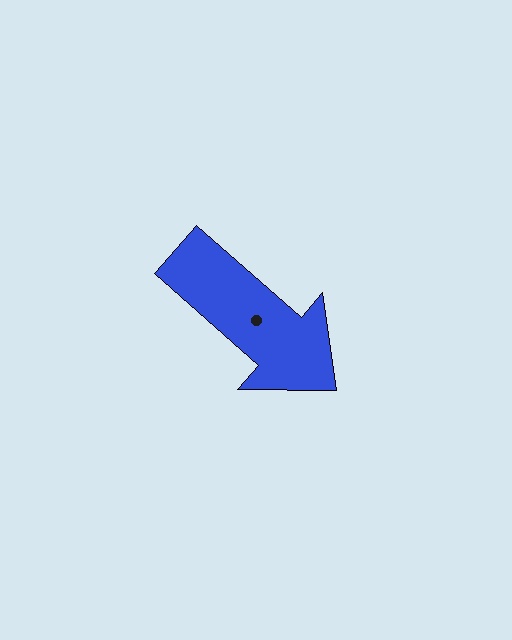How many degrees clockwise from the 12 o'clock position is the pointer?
Approximately 131 degrees.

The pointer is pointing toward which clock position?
Roughly 4 o'clock.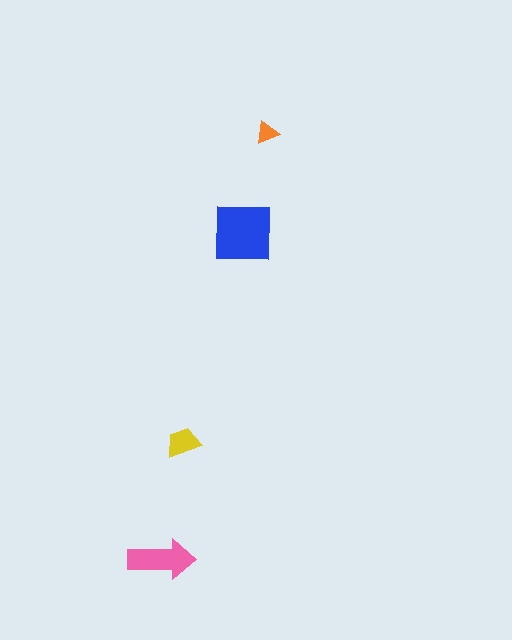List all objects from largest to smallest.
The blue square, the pink arrow, the yellow trapezoid, the orange triangle.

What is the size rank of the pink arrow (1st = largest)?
2nd.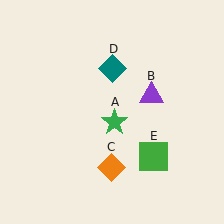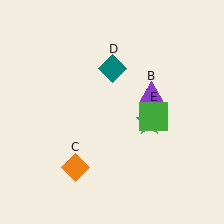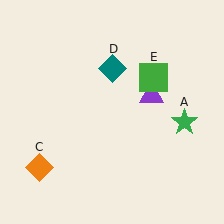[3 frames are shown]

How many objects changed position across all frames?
3 objects changed position: green star (object A), orange diamond (object C), green square (object E).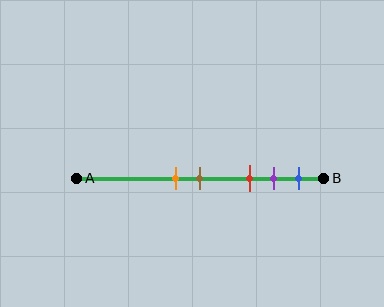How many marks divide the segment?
There are 5 marks dividing the segment.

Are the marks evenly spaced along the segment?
No, the marks are not evenly spaced.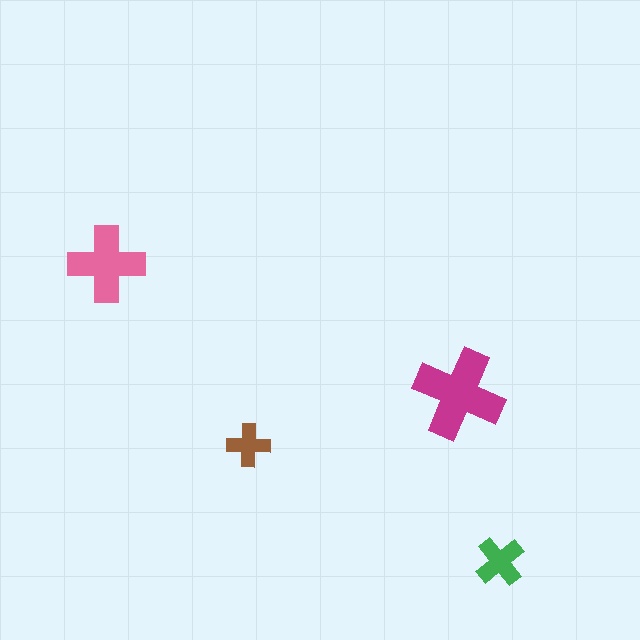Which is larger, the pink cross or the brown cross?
The pink one.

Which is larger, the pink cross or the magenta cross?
The magenta one.